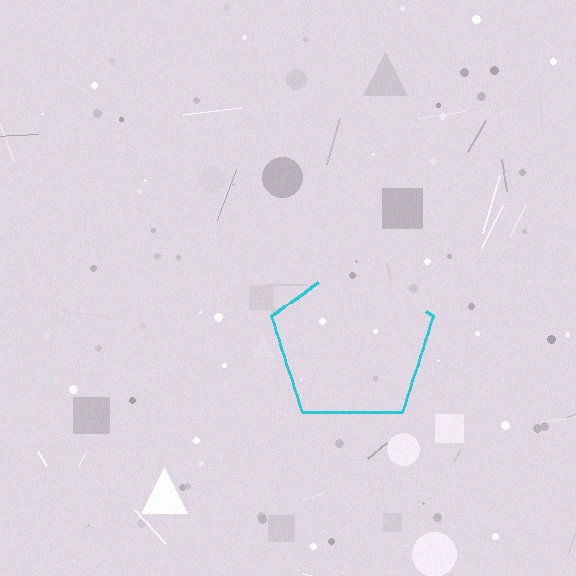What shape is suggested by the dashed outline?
The dashed outline suggests a pentagon.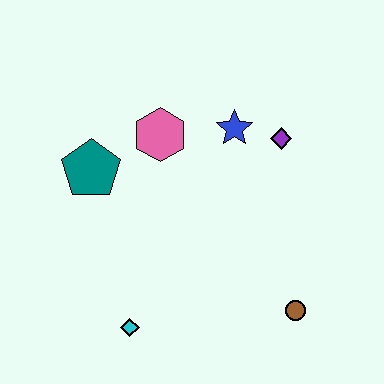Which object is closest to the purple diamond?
The blue star is closest to the purple diamond.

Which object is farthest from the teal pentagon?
The brown circle is farthest from the teal pentagon.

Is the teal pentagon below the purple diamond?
Yes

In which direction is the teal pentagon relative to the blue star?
The teal pentagon is to the left of the blue star.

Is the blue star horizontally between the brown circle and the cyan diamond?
Yes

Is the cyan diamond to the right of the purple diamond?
No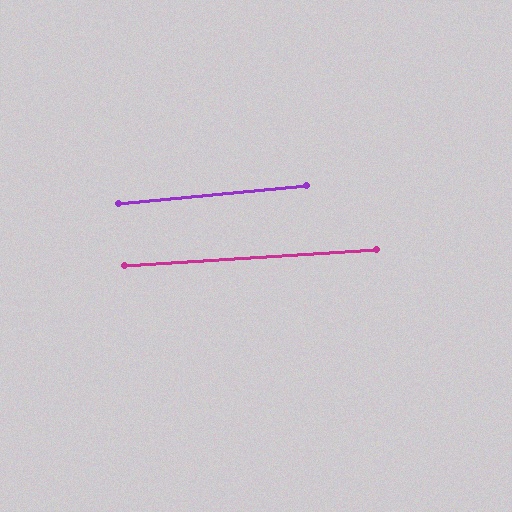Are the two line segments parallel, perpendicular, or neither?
Parallel — their directions differ by only 1.7°.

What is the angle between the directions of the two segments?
Approximately 2 degrees.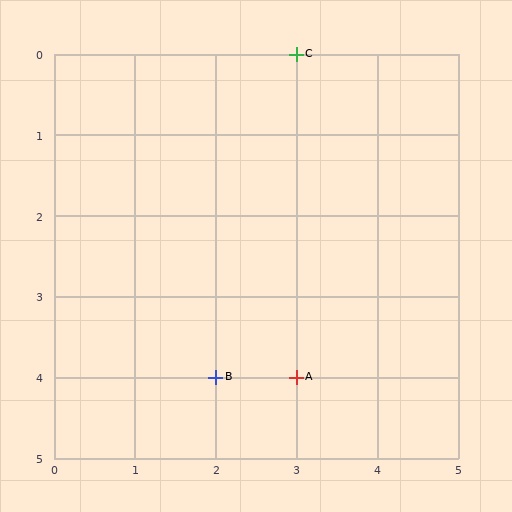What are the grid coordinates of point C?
Point C is at grid coordinates (3, 0).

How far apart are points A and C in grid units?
Points A and C are 4 rows apart.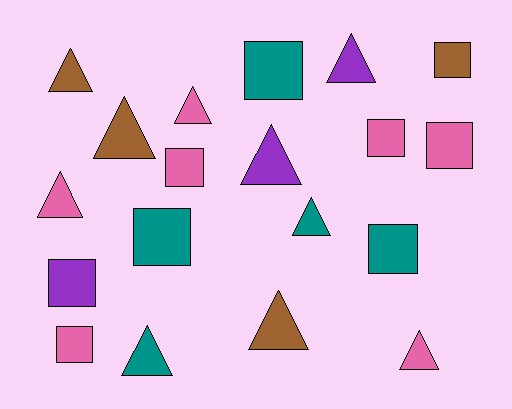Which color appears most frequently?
Pink, with 7 objects.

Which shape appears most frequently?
Triangle, with 10 objects.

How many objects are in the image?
There are 19 objects.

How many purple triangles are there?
There are 2 purple triangles.